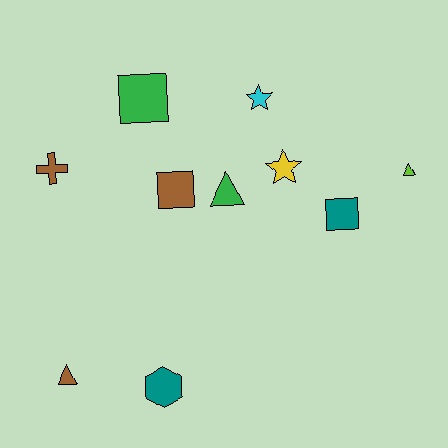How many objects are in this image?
There are 10 objects.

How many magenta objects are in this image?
There are no magenta objects.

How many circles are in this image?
There are no circles.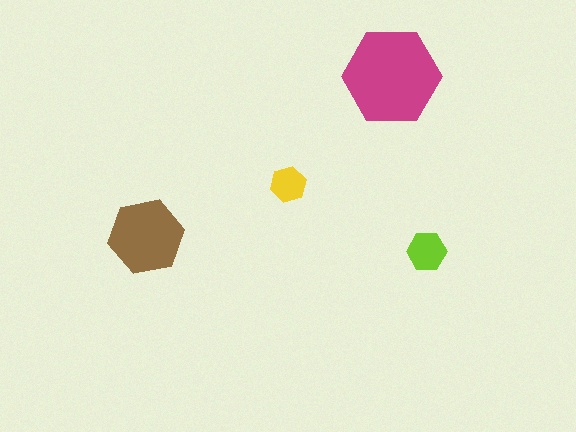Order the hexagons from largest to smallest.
the magenta one, the brown one, the lime one, the yellow one.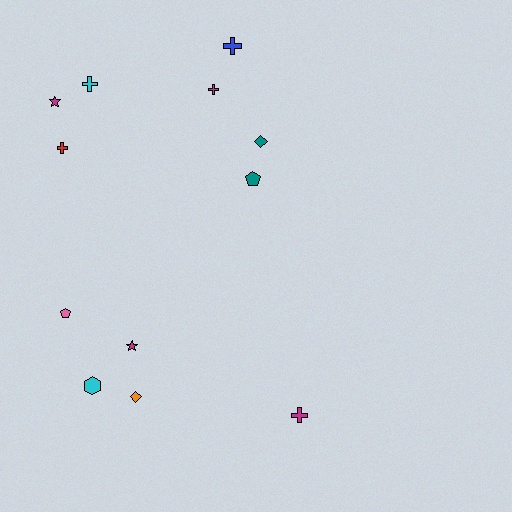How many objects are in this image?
There are 12 objects.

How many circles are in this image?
There are no circles.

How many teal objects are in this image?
There are 2 teal objects.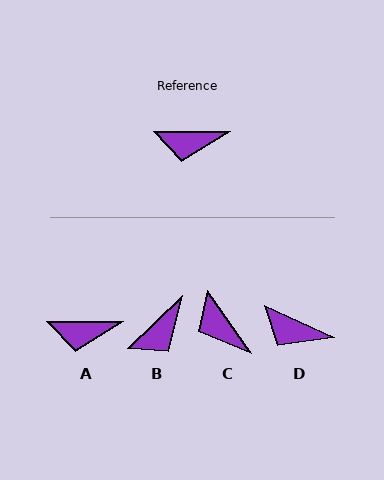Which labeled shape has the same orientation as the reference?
A.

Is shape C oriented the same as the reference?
No, it is off by about 54 degrees.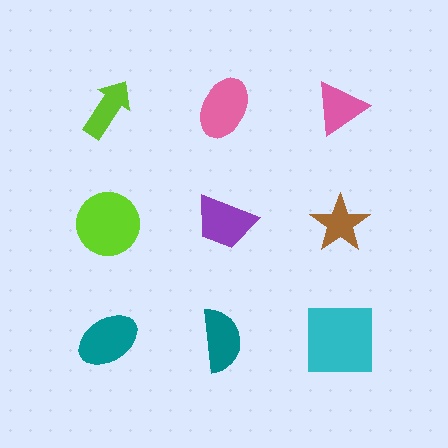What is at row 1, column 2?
A pink ellipse.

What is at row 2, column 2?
A purple trapezoid.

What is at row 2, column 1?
A lime circle.